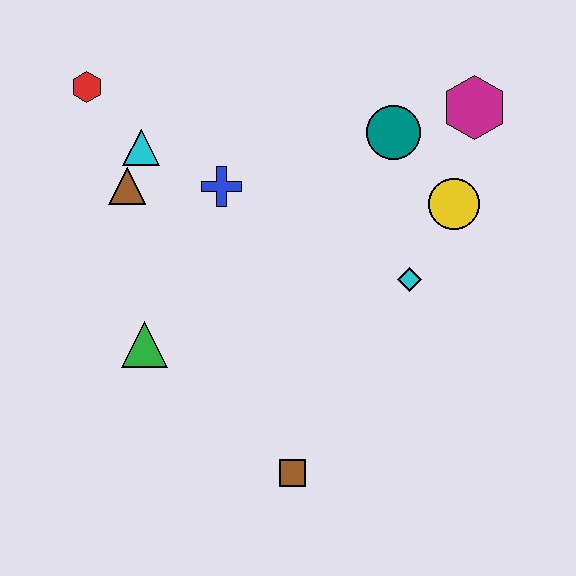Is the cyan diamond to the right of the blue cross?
Yes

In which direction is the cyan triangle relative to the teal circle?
The cyan triangle is to the left of the teal circle.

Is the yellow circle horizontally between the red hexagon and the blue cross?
No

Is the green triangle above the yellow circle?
No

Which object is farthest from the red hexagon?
The brown square is farthest from the red hexagon.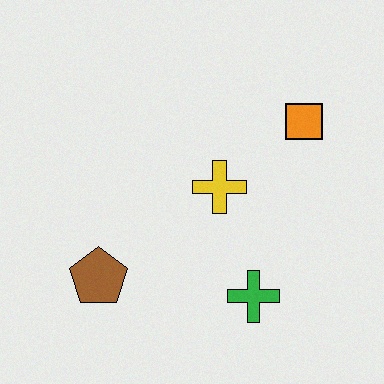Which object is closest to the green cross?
The yellow cross is closest to the green cross.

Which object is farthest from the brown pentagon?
The orange square is farthest from the brown pentagon.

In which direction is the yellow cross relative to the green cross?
The yellow cross is above the green cross.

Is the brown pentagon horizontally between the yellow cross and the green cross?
No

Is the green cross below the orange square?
Yes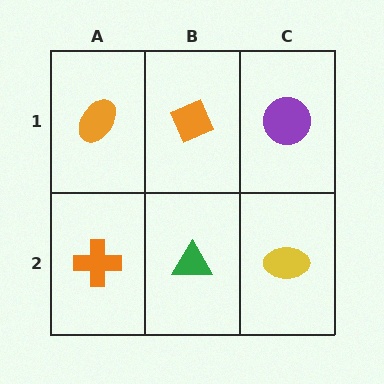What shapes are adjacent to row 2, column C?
A purple circle (row 1, column C), a green triangle (row 2, column B).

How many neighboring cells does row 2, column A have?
2.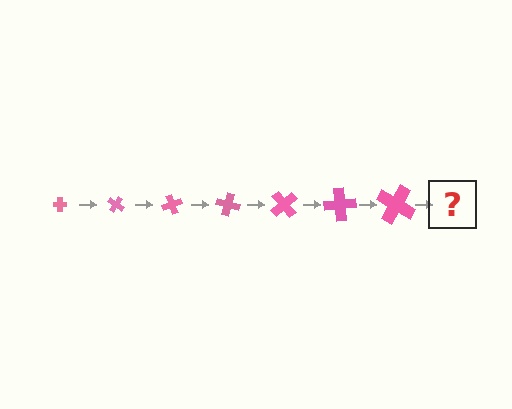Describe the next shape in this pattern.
It should be a cross, larger than the previous one and rotated 245 degrees from the start.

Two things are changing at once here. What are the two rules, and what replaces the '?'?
The two rules are that the cross grows larger each step and it rotates 35 degrees each step. The '?' should be a cross, larger than the previous one and rotated 245 degrees from the start.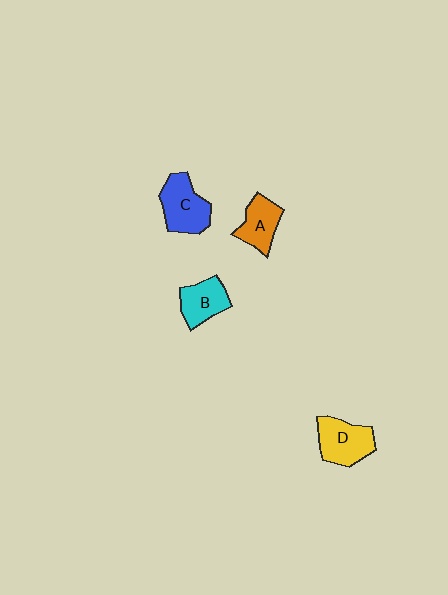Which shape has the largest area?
Shape C (blue).